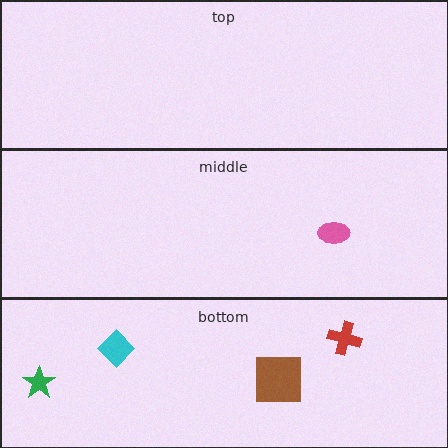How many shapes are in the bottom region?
4.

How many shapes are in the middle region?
1.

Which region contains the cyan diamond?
The bottom region.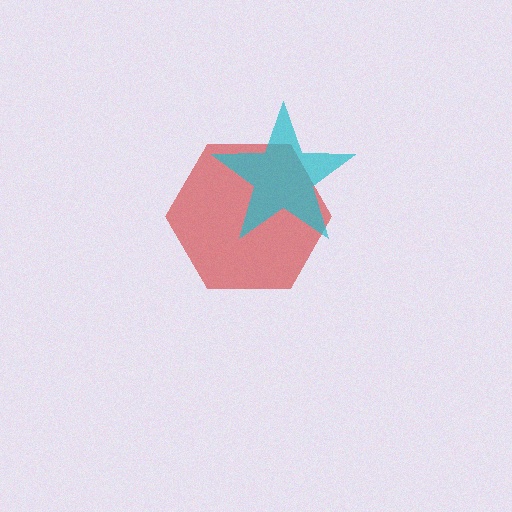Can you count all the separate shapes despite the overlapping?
Yes, there are 2 separate shapes.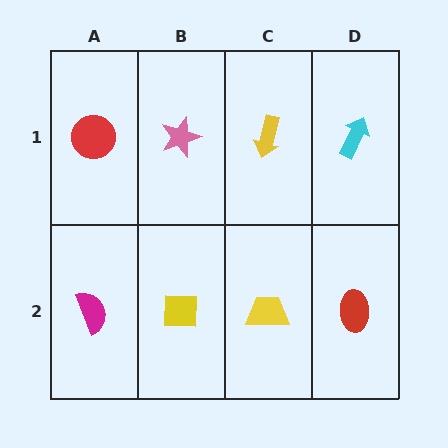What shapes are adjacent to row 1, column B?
A yellow square (row 2, column B), a red circle (row 1, column A), a yellow arrow (row 1, column C).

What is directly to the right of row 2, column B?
A yellow trapezoid.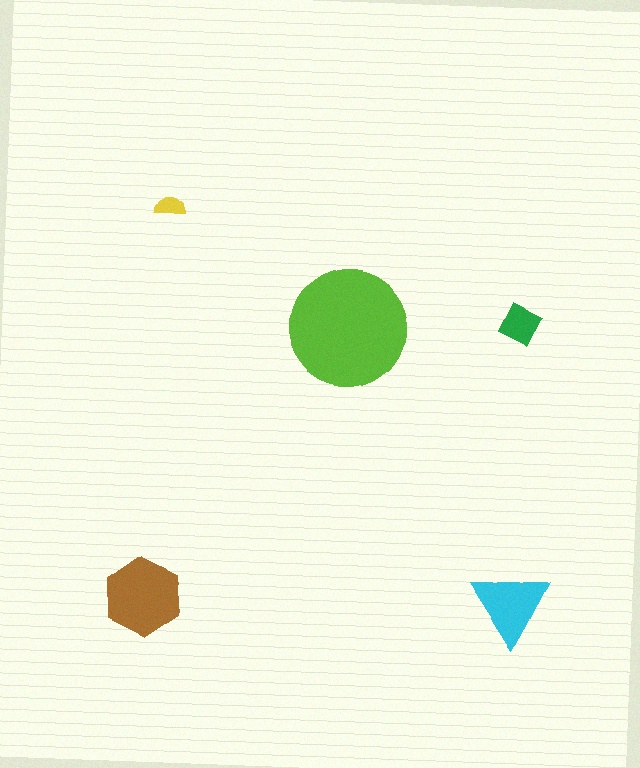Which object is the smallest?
The yellow semicircle.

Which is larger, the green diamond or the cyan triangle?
The cyan triangle.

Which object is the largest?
The lime circle.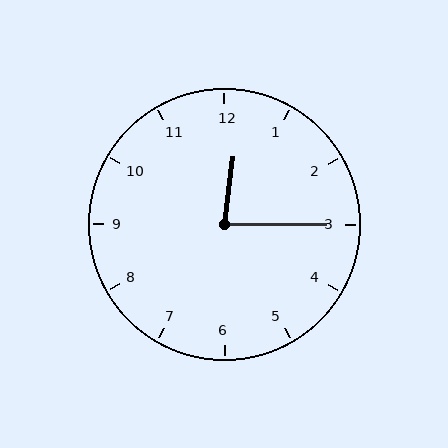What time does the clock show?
12:15.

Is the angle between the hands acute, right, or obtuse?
It is acute.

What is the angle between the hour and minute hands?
Approximately 82 degrees.